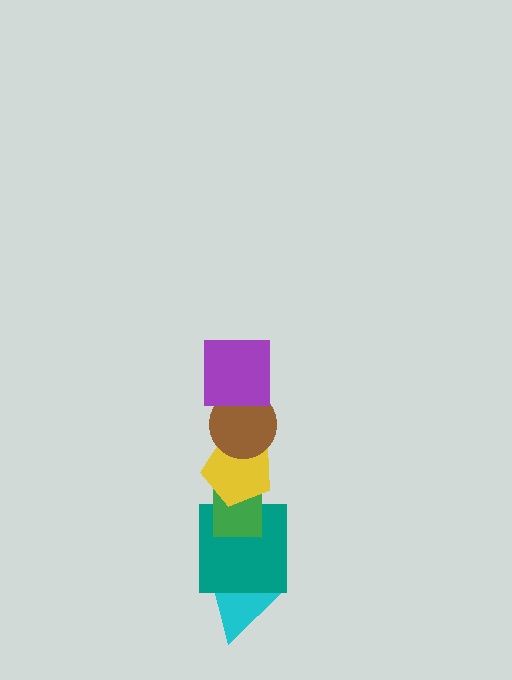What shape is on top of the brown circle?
The purple square is on top of the brown circle.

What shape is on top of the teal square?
The green rectangle is on top of the teal square.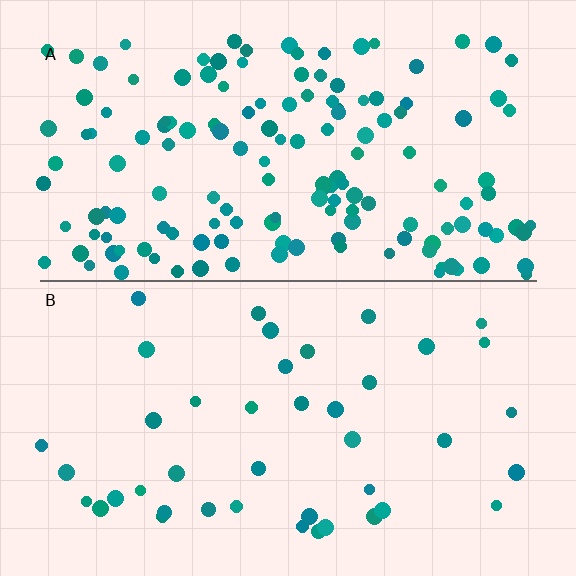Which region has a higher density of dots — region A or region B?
A (the top).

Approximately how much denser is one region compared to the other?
Approximately 3.6× — region A over region B.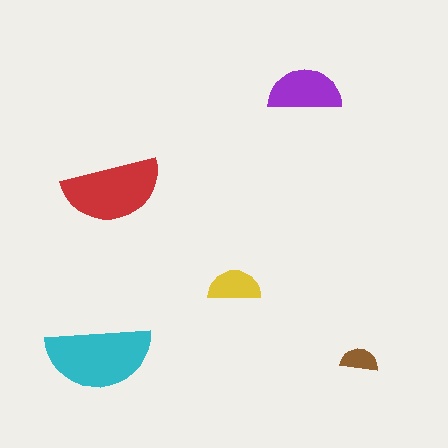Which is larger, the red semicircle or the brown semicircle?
The red one.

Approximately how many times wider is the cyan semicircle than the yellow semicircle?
About 2 times wider.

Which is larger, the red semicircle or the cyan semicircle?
The cyan one.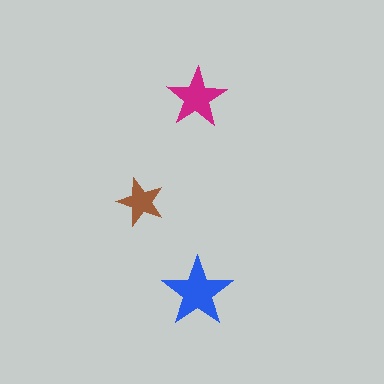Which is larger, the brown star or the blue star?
The blue one.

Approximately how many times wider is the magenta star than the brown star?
About 1.5 times wider.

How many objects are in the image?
There are 3 objects in the image.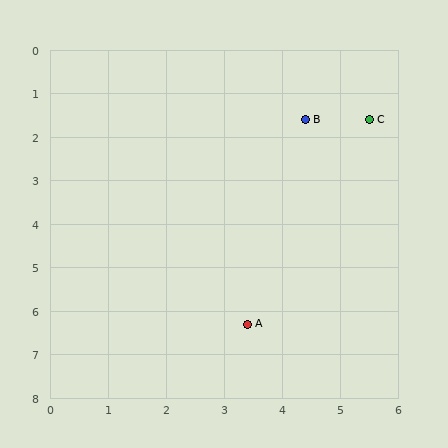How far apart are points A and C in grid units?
Points A and C are about 5.1 grid units apart.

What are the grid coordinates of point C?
Point C is at approximately (5.5, 1.6).